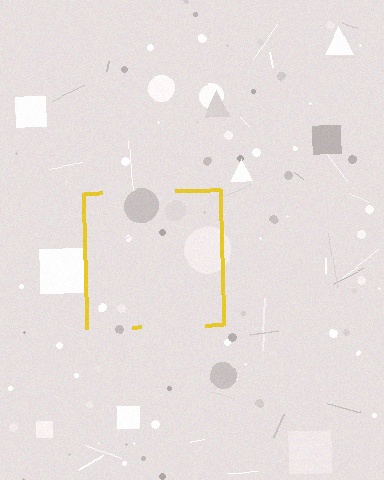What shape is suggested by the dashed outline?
The dashed outline suggests a square.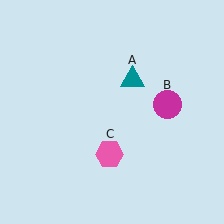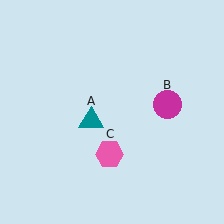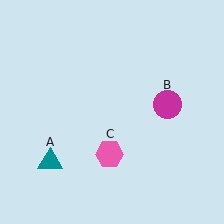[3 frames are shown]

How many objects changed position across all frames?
1 object changed position: teal triangle (object A).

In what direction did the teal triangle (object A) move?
The teal triangle (object A) moved down and to the left.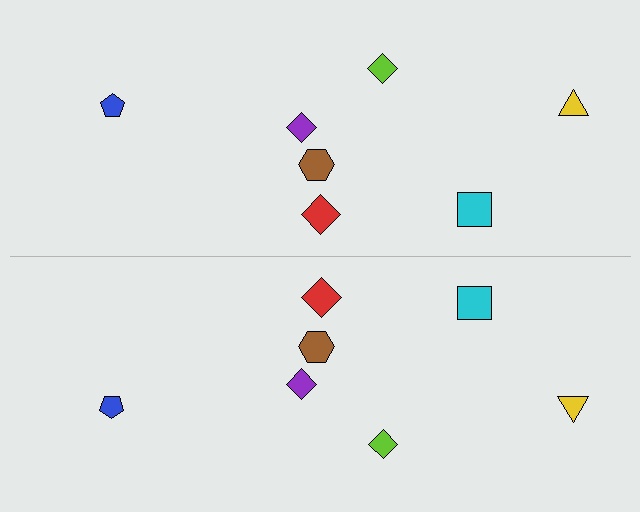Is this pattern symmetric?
Yes, this pattern has bilateral (reflection) symmetry.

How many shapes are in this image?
There are 14 shapes in this image.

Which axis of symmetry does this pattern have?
The pattern has a horizontal axis of symmetry running through the center of the image.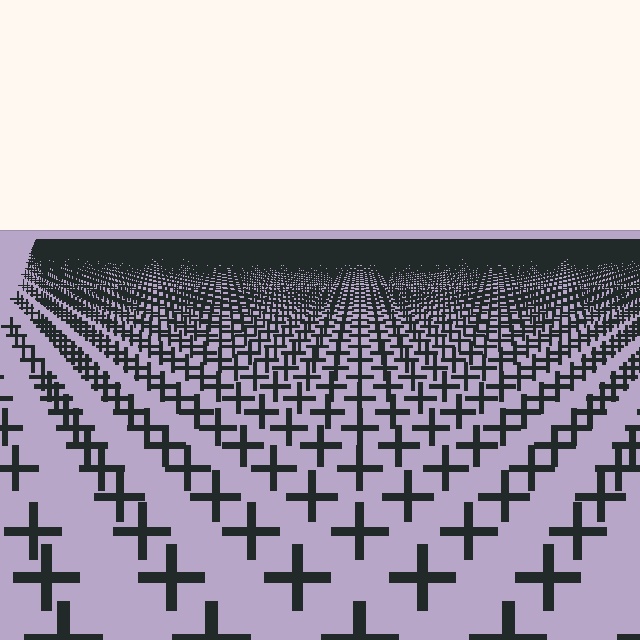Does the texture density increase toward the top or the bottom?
Density increases toward the top.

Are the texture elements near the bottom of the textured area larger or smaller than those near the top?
Larger. Near the bottom, elements are closer to the viewer and appear at a bigger on-screen size.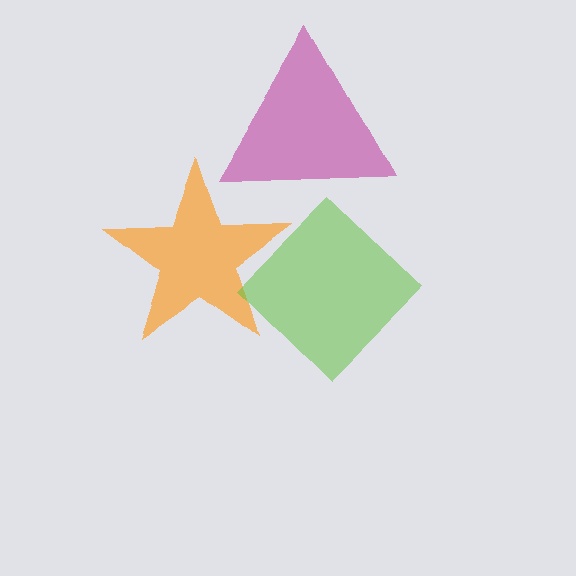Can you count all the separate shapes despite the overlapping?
Yes, there are 3 separate shapes.